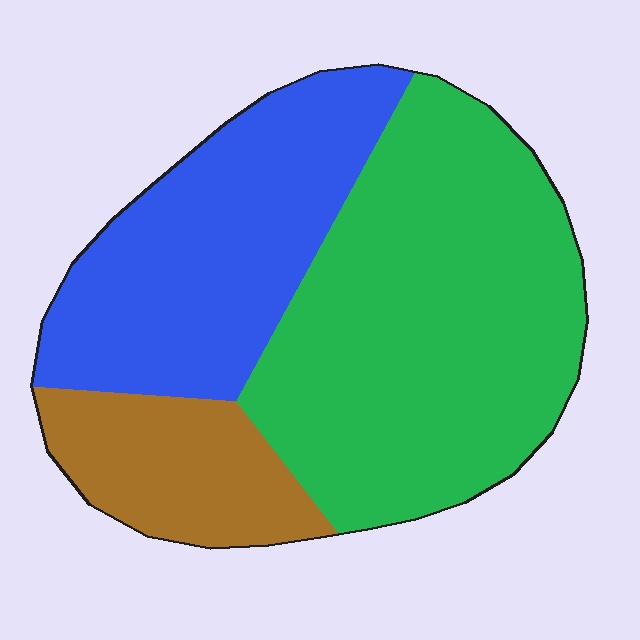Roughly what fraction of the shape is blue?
Blue takes up between a sixth and a third of the shape.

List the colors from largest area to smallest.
From largest to smallest: green, blue, brown.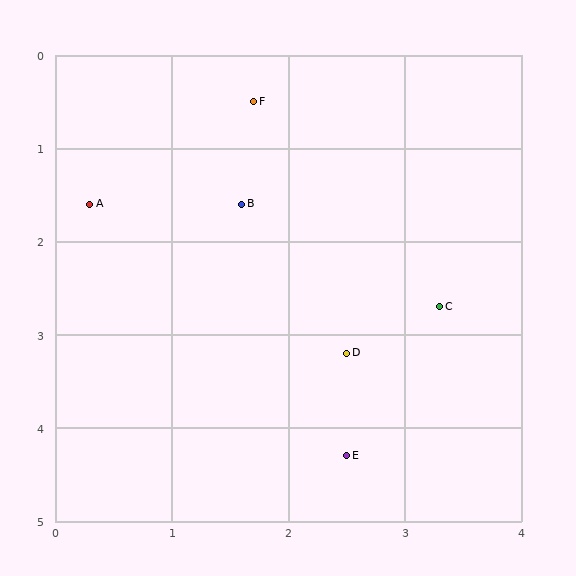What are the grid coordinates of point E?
Point E is at approximately (2.5, 4.3).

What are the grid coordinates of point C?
Point C is at approximately (3.3, 2.7).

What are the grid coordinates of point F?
Point F is at approximately (1.7, 0.5).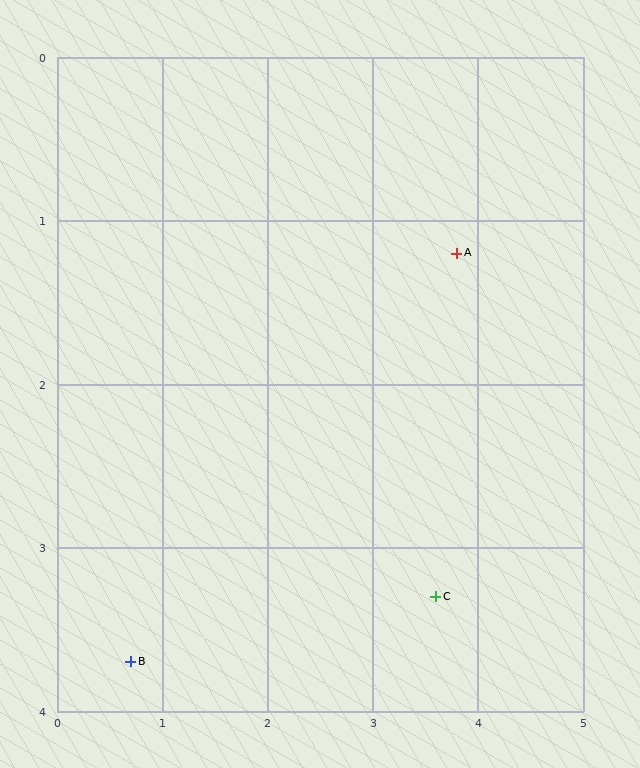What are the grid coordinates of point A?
Point A is at approximately (3.8, 1.2).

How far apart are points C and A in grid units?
Points C and A are about 2.1 grid units apart.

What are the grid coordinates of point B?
Point B is at approximately (0.7, 3.7).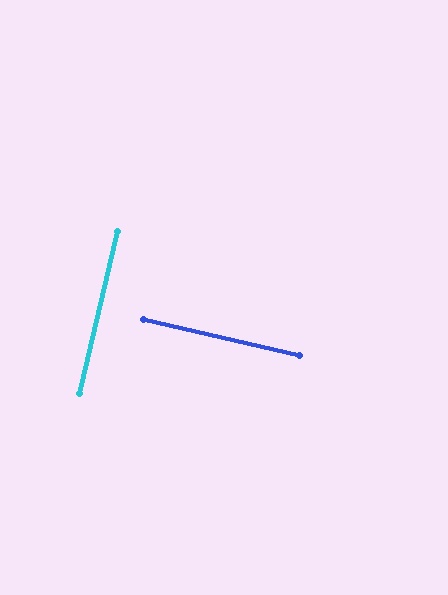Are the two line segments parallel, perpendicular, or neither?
Perpendicular — they meet at approximately 90°.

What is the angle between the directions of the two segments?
Approximately 90 degrees.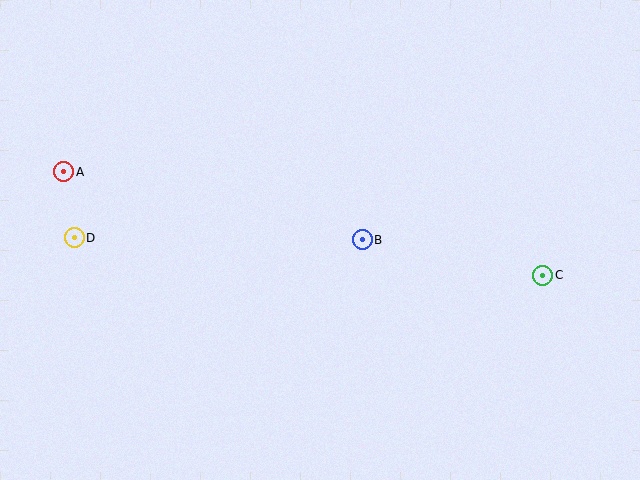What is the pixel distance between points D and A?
The distance between D and A is 67 pixels.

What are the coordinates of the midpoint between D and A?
The midpoint between D and A is at (69, 205).